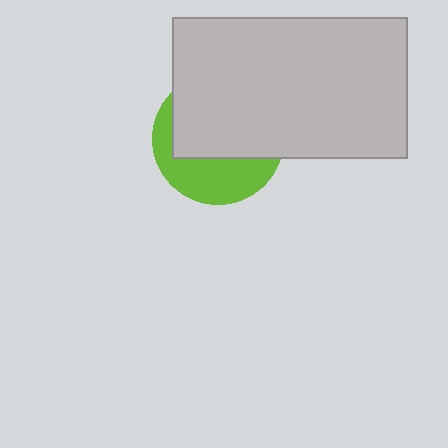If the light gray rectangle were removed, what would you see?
You would see the complete lime circle.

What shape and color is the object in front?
The object in front is a light gray rectangle.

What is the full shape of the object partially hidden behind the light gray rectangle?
The partially hidden object is a lime circle.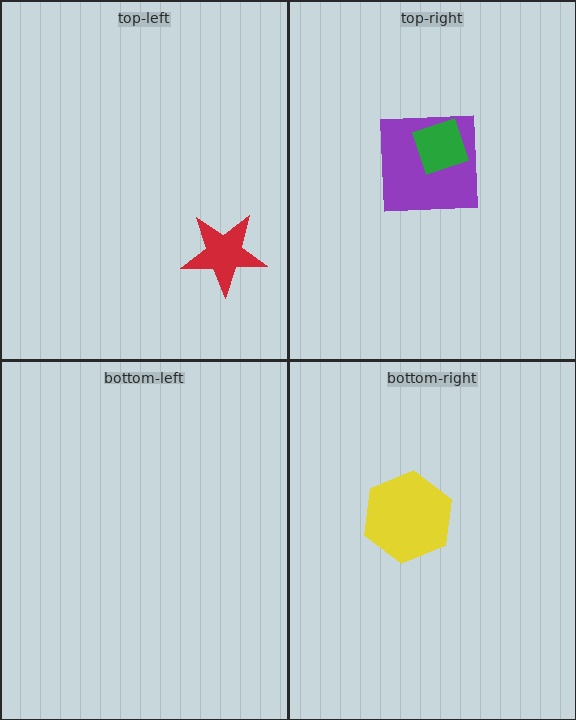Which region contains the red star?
The top-left region.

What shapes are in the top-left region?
The red star.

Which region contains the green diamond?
The top-right region.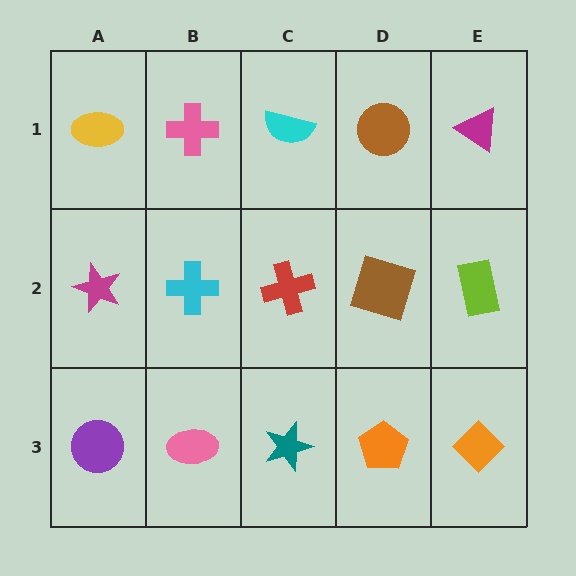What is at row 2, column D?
A brown square.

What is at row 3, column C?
A teal star.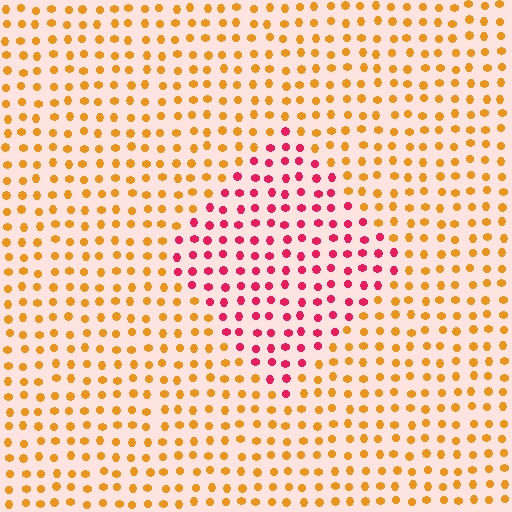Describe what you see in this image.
The image is filled with small orange elements in a uniform arrangement. A diamond-shaped region is visible where the elements are tinted to a slightly different hue, forming a subtle color boundary.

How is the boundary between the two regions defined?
The boundary is defined purely by a slight shift in hue (about 55 degrees). Spacing, size, and orientation are identical on both sides.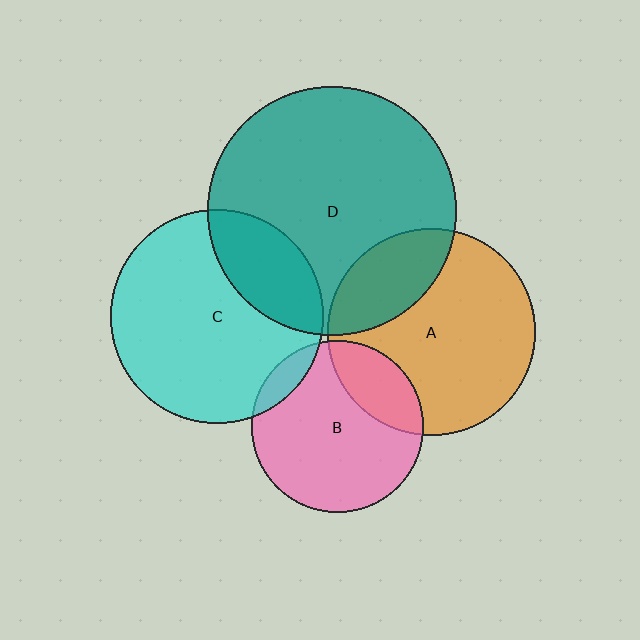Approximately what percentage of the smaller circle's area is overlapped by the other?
Approximately 25%.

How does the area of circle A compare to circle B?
Approximately 1.5 times.